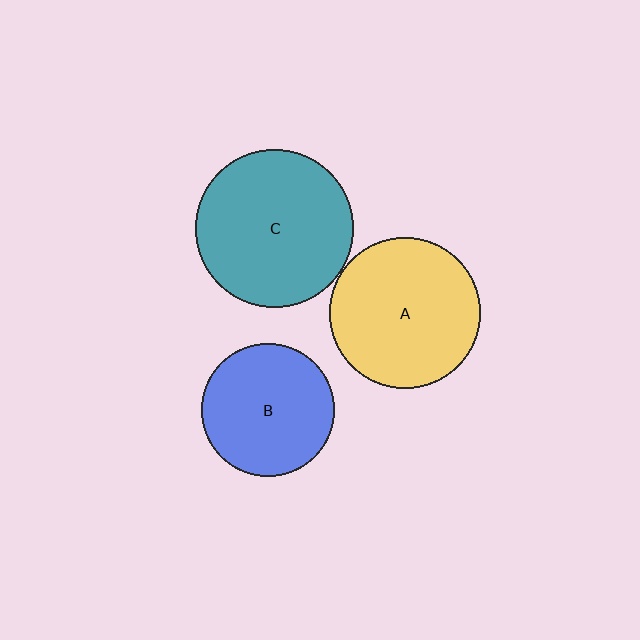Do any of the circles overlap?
No, none of the circles overlap.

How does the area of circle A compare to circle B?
Approximately 1.3 times.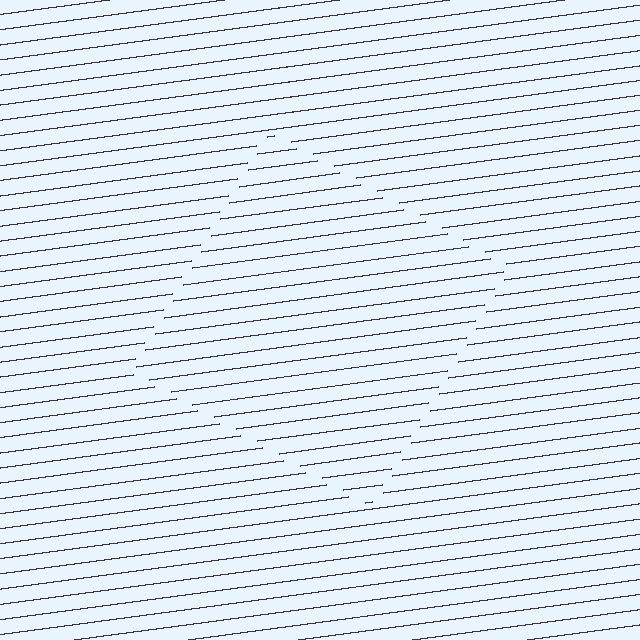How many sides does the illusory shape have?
4 sides — the line-ends trace a square.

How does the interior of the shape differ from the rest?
The interior of the shape contains the same grating, shifted by half a period — the contour is defined by the phase discontinuity where line-ends from the inner and outer gratings abut.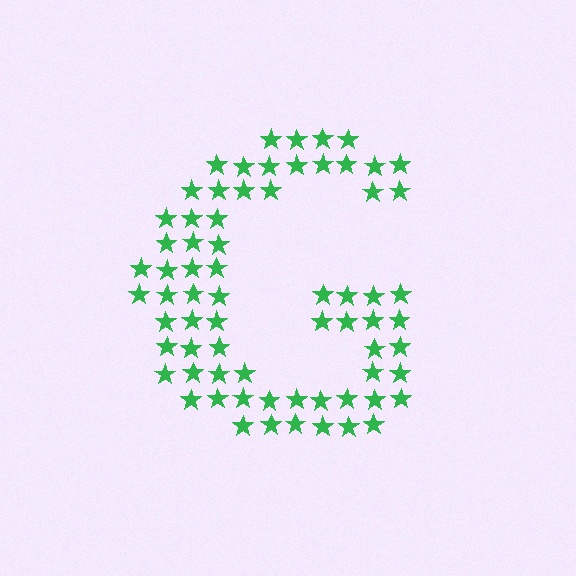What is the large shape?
The large shape is the letter G.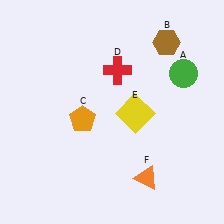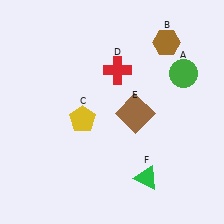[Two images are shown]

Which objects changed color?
C changed from orange to yellow. E changed from yellow to brown. F changed from orange to green.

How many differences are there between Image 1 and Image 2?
There are 3 differences between the two images.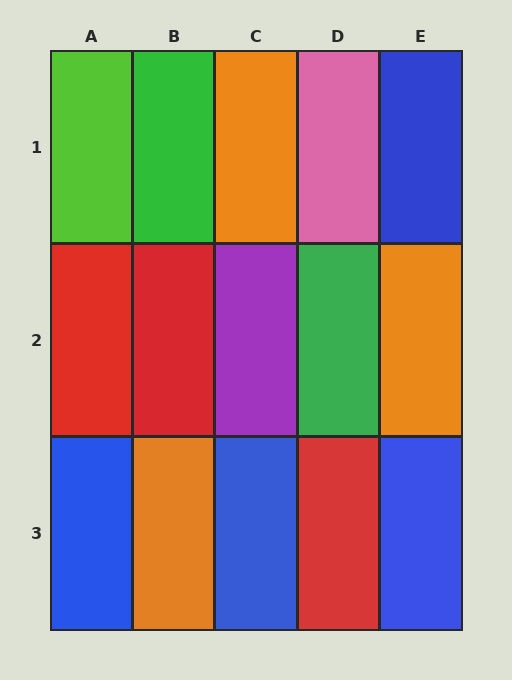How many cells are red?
3 cells are red.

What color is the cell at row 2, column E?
Orange.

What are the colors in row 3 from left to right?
Blue, orange, blue, red, blue.